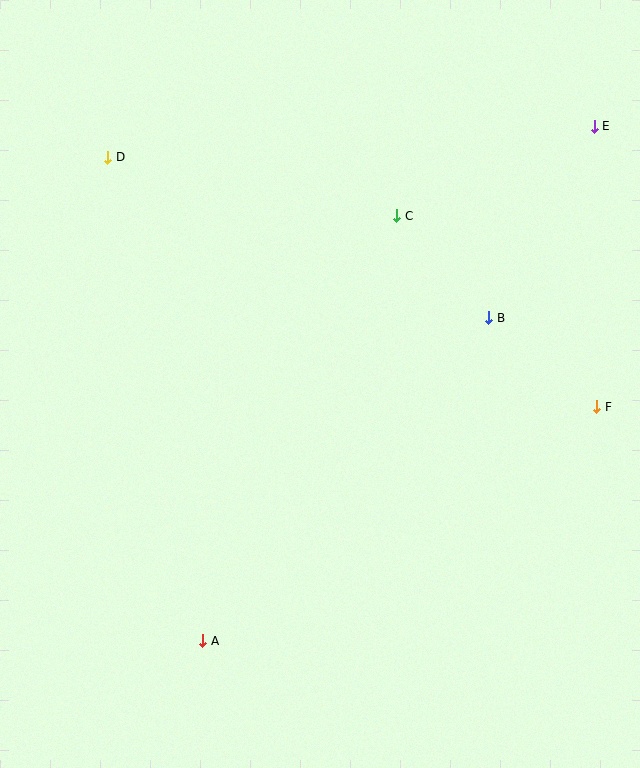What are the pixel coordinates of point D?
Point D is at (108, 158).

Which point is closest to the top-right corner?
Point E is closest to the top-right corner.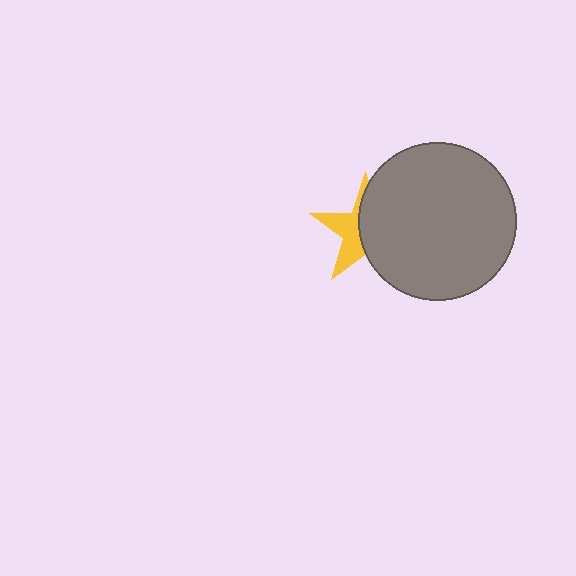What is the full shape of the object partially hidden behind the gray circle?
The partially hidden object is a yellow star.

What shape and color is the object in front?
The object in front is a gray circle.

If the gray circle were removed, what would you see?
You would see the complete yellow star.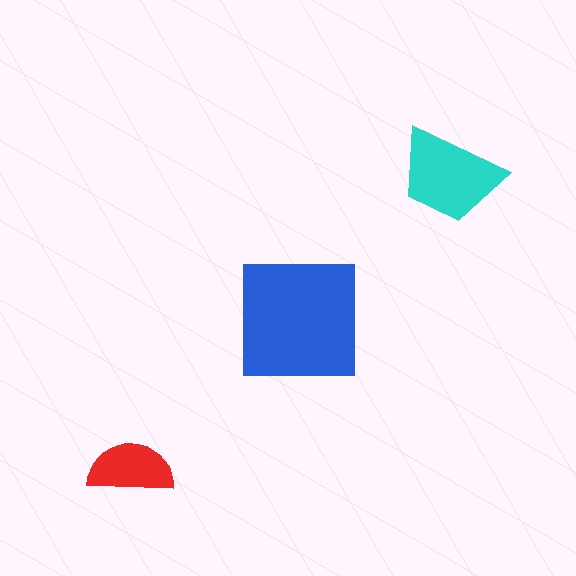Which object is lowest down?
The red semicircle is bottommost.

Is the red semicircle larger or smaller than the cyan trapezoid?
Smaller.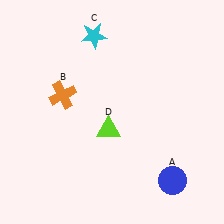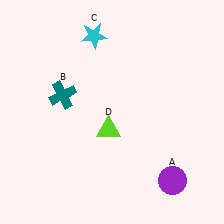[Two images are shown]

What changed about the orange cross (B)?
In Image 1, B is orange. In Image 2, it changed to teal.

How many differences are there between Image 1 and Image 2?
There are 2 differences between the two images.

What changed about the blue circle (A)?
In Image 1, A is blue. In Image 2, it changed to purple.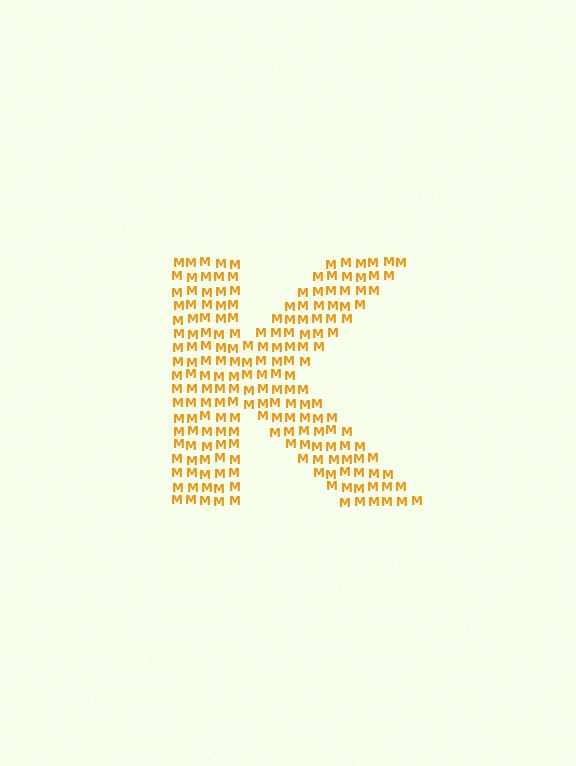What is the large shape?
The large shape is the letter K.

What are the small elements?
The small elements are letter M's.